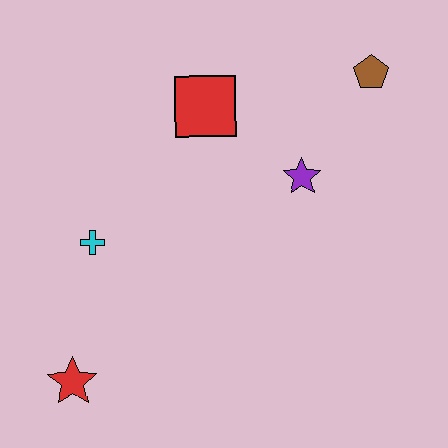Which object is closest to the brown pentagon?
The purple star is closest to the brown pentagon.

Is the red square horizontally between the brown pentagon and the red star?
Yes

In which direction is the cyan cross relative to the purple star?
The cyan cross is to the left of the purple star.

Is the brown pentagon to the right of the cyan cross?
Yes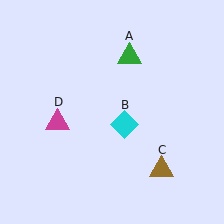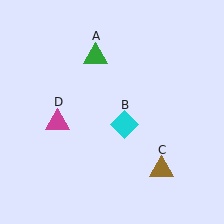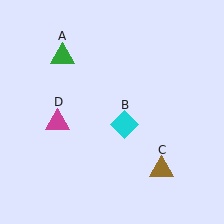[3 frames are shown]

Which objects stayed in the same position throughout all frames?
Cyan diamond (object B) and brown triangle (object C) and magenta triangle (object D) remained stationary.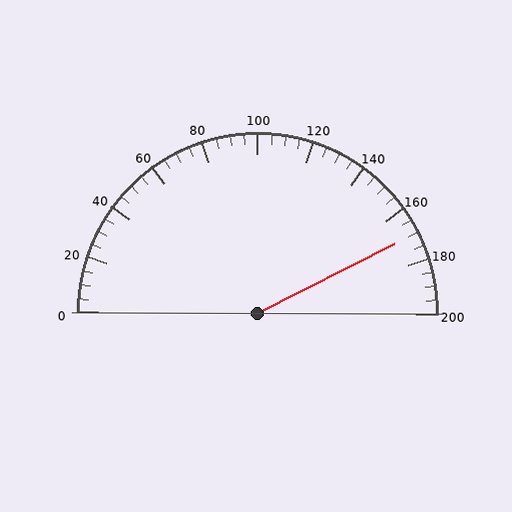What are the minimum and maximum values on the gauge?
The gauge ranges from 0 to 200.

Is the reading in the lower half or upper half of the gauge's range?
The reading is in the upper half of the range (0 to 200).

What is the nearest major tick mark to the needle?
The nearest major tick mark is 160.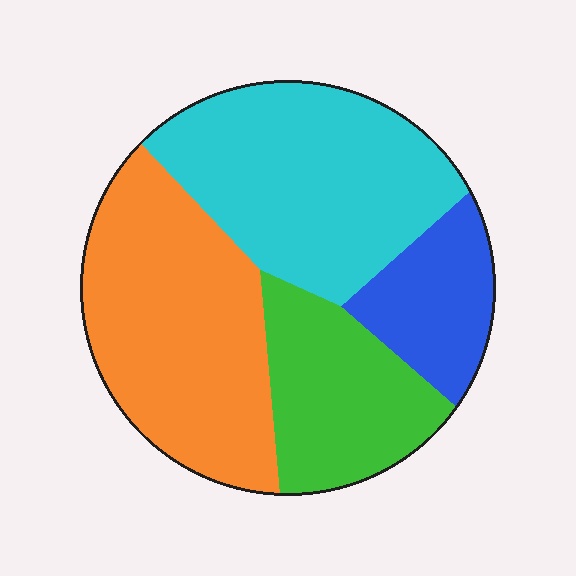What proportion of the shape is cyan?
Cyan covers roughly 35% of the shape.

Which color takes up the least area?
Blue, at roughly 15%.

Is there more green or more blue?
Green.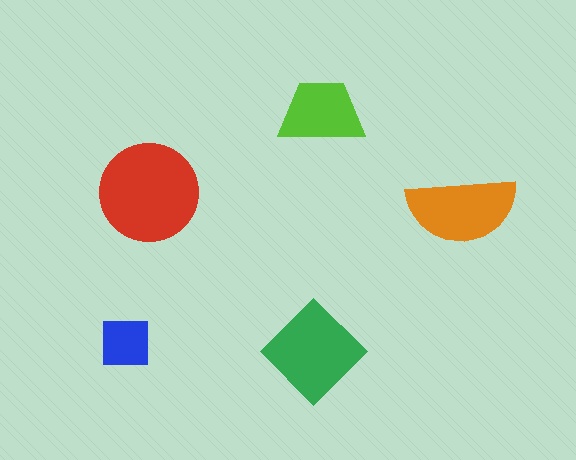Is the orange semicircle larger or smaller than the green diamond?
Smaller.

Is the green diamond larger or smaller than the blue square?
Larger.